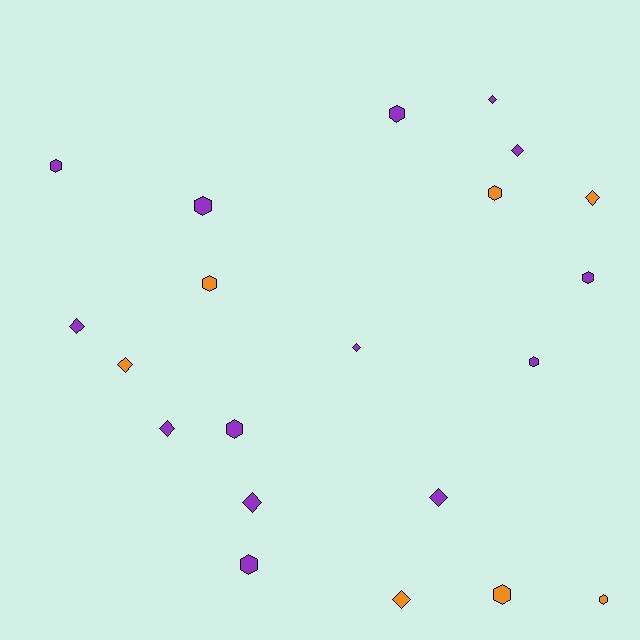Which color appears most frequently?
Purple, with 14 objects.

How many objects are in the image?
There are 21 objects.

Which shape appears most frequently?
Hexagon, with 11 objects.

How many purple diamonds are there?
There are 7 purple diamonds.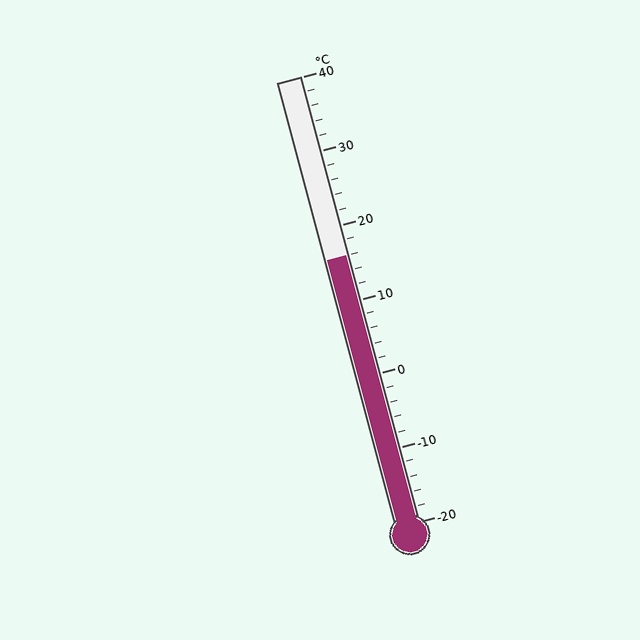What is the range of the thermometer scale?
The thermometer scale ranges from -20°C to 40°C.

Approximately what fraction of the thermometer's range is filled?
The thermometer is filled to approximately 60% of its range.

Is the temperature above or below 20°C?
The temperature is below 20°C.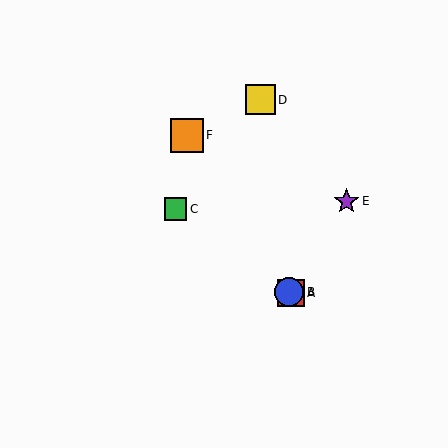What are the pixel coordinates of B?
Object B is at (289, 292).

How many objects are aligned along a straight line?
3 objects (A, B, C) are aligned along a straight line.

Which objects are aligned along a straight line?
Objects A, B, C are aligned along a straight line.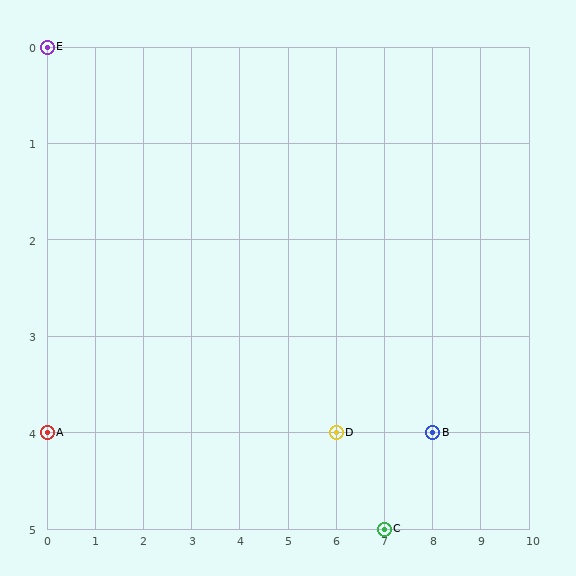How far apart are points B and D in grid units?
Points B and D are 2 columns apart.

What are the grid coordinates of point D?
Point D is at grid coordinates (6, 4).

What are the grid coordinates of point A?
Point A is at grid coordinates (0, 4).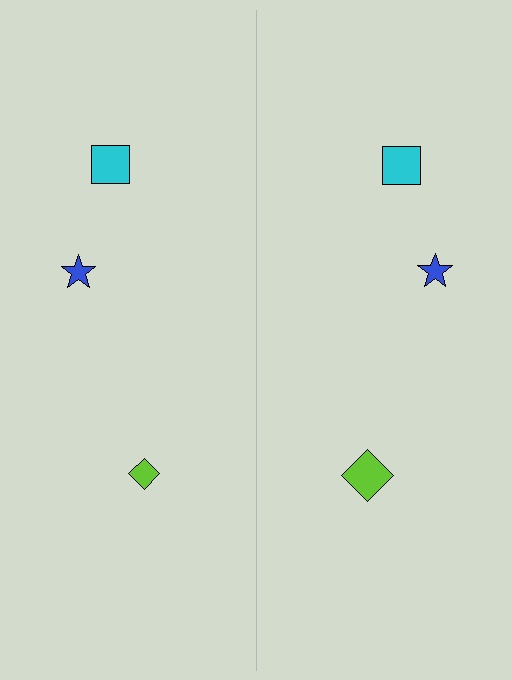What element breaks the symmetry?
The lime diamond on the right side has a different size than its mirror counterpart.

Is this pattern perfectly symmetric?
No, the pattern is not perfectly symmetric. The lime diamond on the right side has a different size than its mirror counterpart.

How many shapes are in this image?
There are 6 shapes in this image.